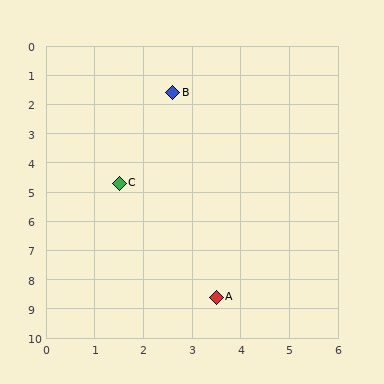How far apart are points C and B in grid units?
Points C and B are about 3.3 grid units apart.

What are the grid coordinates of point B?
Point B is at approximately (2.6, 1.6).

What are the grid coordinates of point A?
Point A is at approximately (3.5, 8.6).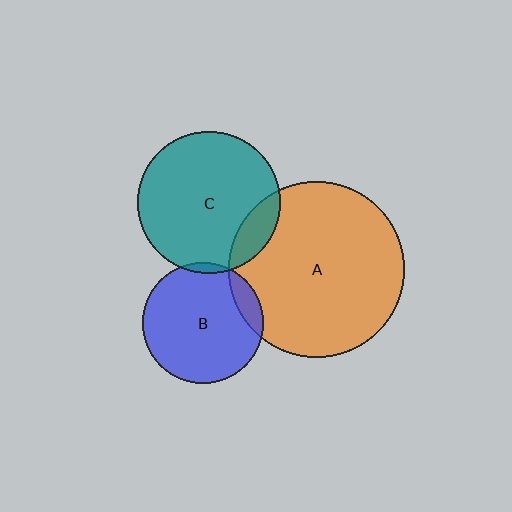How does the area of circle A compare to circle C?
Approximately 1.5 times.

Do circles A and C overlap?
Yes.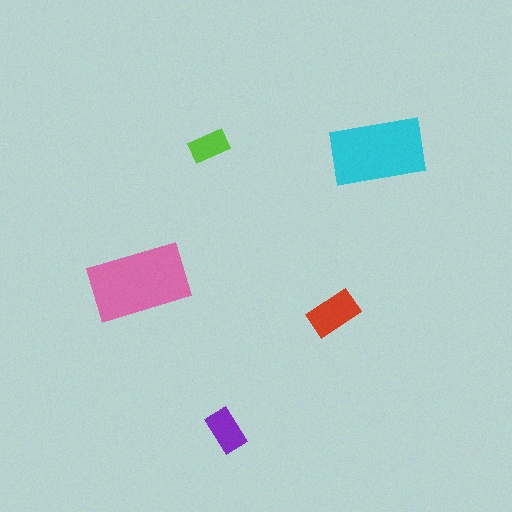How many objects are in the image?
There are 5 objects in the image.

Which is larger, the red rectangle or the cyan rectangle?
The cyan one.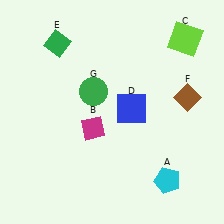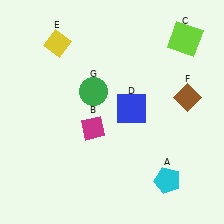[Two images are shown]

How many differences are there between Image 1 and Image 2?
There is 1 difference between the two images.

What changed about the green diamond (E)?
In Image 1, E is green. In Image 2, it changed to yellow.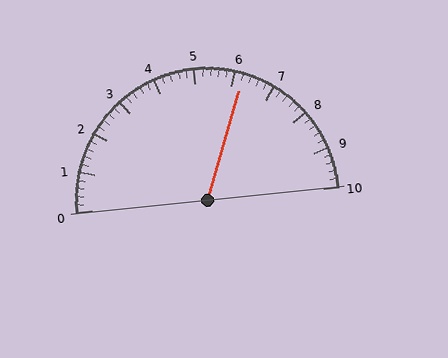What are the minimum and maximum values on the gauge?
The gauge ranges from 0 to 10.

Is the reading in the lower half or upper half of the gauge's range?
The reading is in the upper half of the range (0 to 10).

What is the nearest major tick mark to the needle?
The nearest major tick mark is 6.